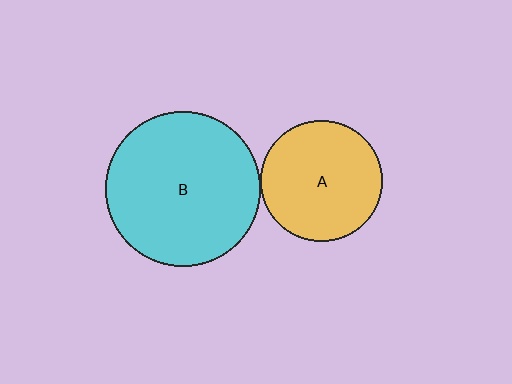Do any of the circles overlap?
No, none of the circles overlap.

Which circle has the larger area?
Circle B (cyan).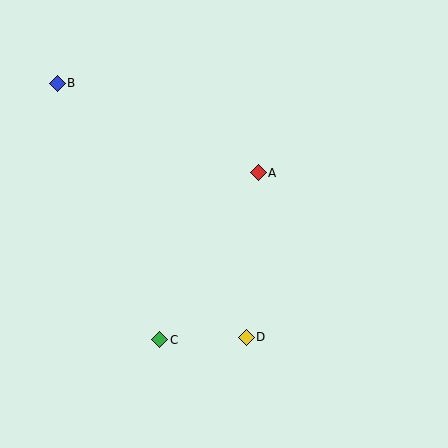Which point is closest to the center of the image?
Point A at (258, 173) is closest to the center.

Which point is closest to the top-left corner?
Point B is closest to the top-left corner.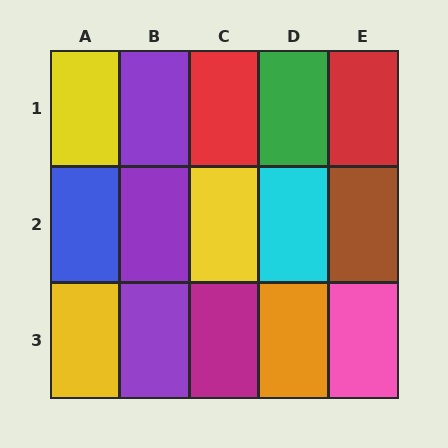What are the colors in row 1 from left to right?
Yellow, purple, red, green, red.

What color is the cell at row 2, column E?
Brown.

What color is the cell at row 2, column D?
Cyan.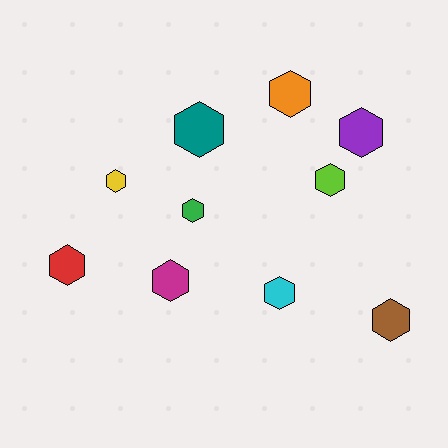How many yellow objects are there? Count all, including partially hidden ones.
There is 1 yellow object.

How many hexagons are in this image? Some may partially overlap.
There are 10 hexagons.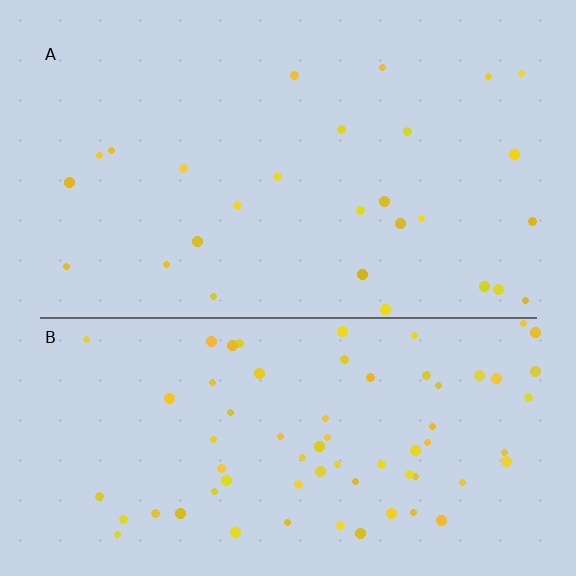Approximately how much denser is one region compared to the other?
Approximately 2.6× — region B over region A.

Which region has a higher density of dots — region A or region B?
B (the bottom).